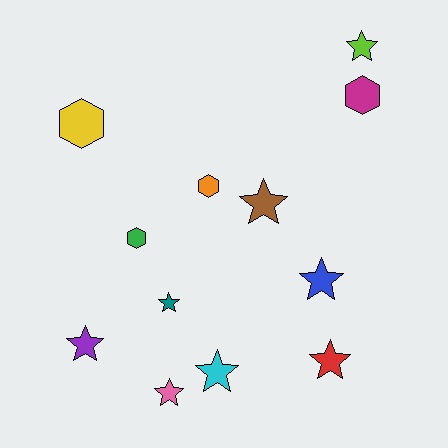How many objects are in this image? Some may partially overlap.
There are 12 objects.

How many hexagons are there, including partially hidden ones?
There are 4 hexagons.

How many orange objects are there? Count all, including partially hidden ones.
There is 1 orange object.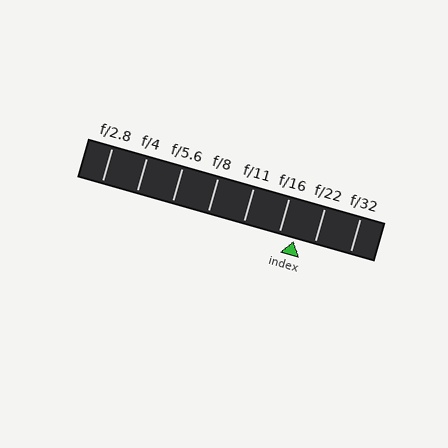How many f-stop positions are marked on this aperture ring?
There are 8 f-stop positions marked.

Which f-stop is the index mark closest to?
The index mark is closest to f/16.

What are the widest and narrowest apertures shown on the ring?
The widest aperture shown is f/2.8 and the narrowest is f/32.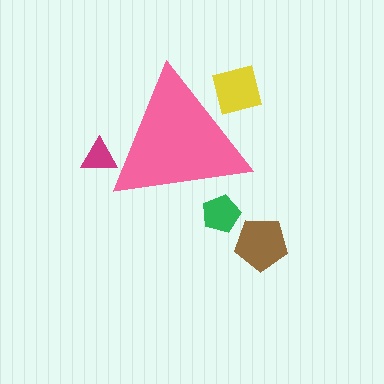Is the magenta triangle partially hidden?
Yes, the magenta triangle is partially hidden behind the pink triangle.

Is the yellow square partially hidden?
Yes, the yellow square is partially hidden behind the pink triangle.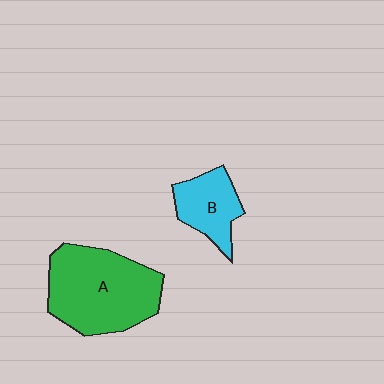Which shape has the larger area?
Shape A (green).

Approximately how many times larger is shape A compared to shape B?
Approximately 2.2 times.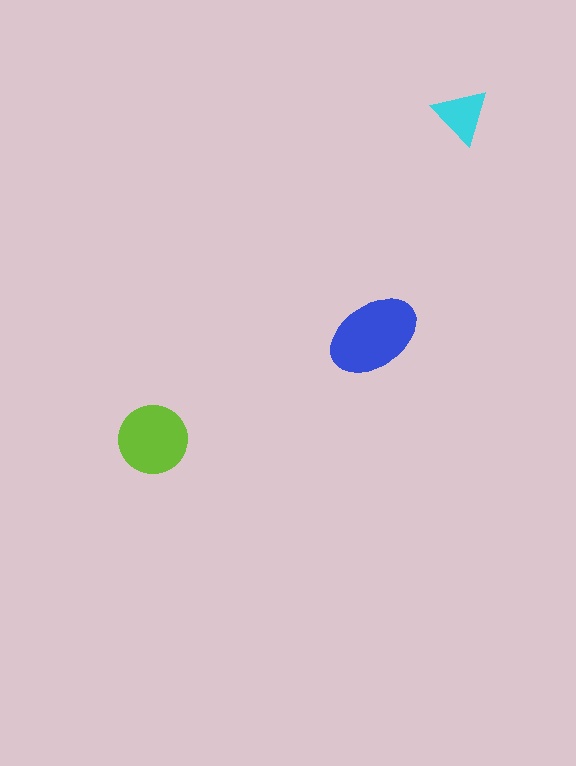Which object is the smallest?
The cyan triangle.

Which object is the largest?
The blue ellipse.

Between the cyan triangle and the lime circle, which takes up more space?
The lime circle.